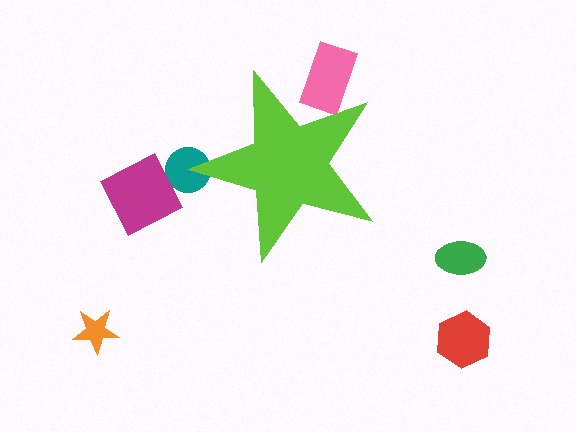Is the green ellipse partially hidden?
No, the green ellipse is fully visible.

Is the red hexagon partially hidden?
No, the red hexagon is fully visible.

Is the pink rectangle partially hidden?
Yes, the pink rectangle is partially hidden behind the lime star.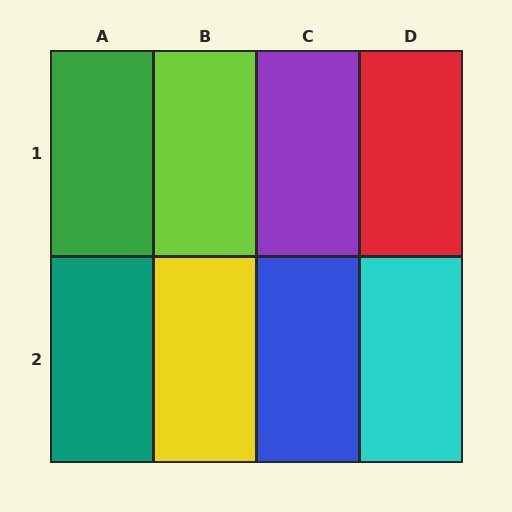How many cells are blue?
1 cell is blue.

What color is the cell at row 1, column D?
Red.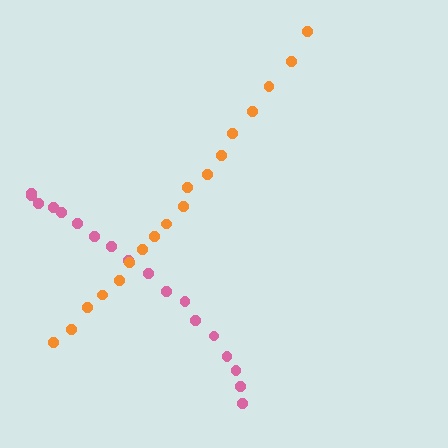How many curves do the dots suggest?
There are 2 distinct paths.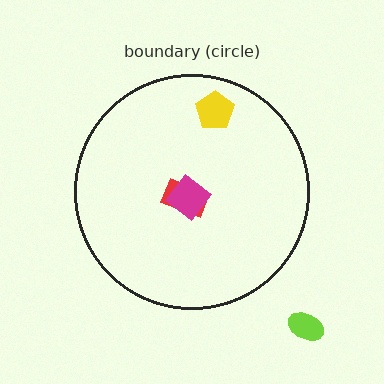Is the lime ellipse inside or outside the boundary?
Outside.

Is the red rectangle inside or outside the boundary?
Inside.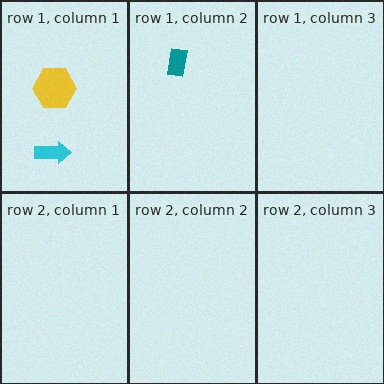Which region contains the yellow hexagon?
The row 1, column 1 region.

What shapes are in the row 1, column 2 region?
The teal rectangle.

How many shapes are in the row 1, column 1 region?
2.